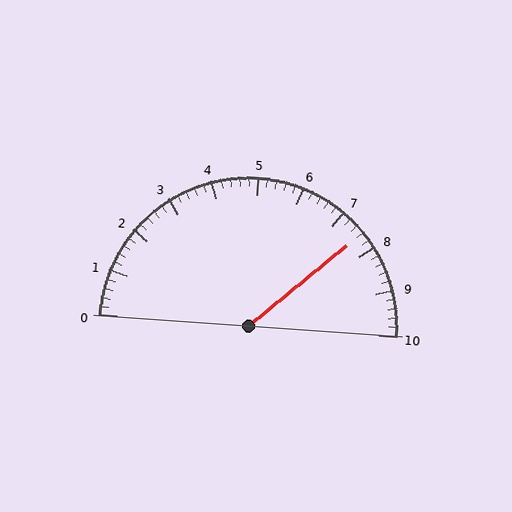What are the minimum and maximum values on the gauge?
The gauge ranges from 0 to 10.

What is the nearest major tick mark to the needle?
The nearest major tick mark is 8.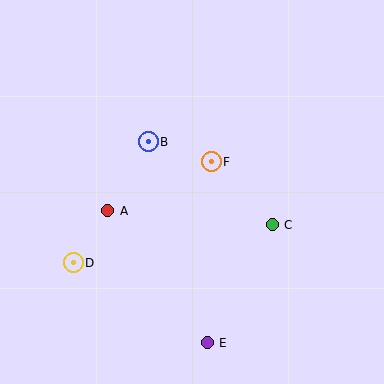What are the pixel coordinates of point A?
Point A is at (108, 211).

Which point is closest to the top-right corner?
Point F is closest to the top-right corner.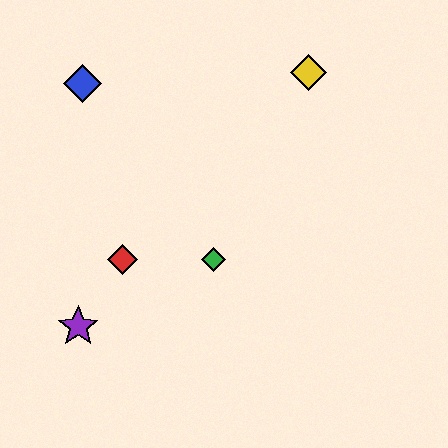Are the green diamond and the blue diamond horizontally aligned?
No, the green diamond is at y≈259 and the blue diamond is at y≈83.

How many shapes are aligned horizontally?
2 shapes (the red diamond, the green diamond) are aligned horizontally.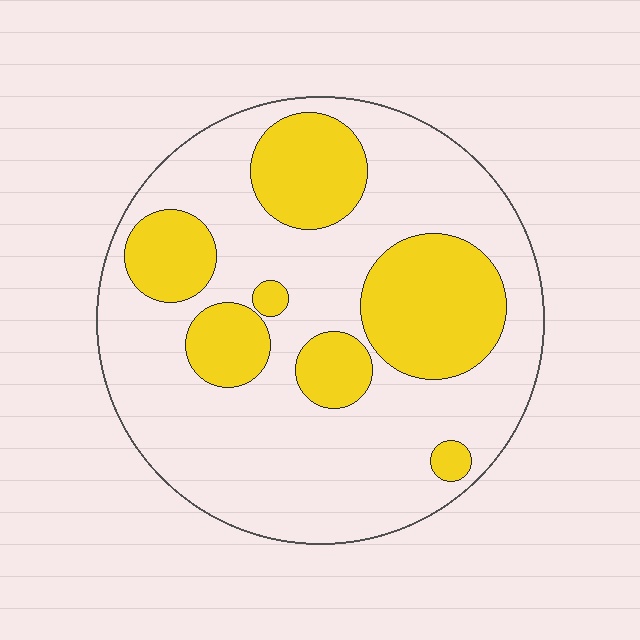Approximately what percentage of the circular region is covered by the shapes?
Approximately 30%.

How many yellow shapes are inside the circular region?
7.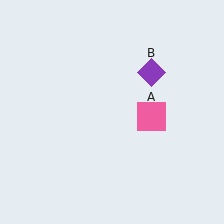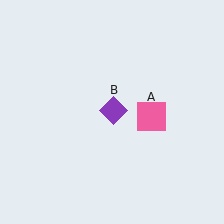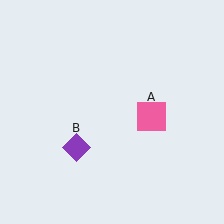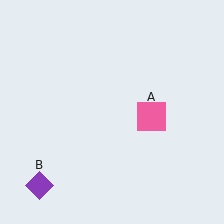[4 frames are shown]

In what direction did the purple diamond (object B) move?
The purple diamond (object B) moved down and to the left.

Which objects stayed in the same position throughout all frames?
Pink square (object A) remained stationary.